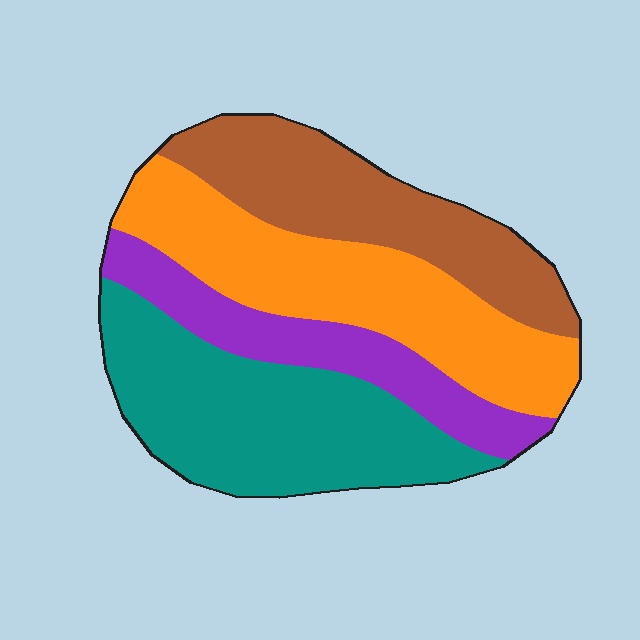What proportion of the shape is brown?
Brown covers 24% of the shape.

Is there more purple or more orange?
Orange.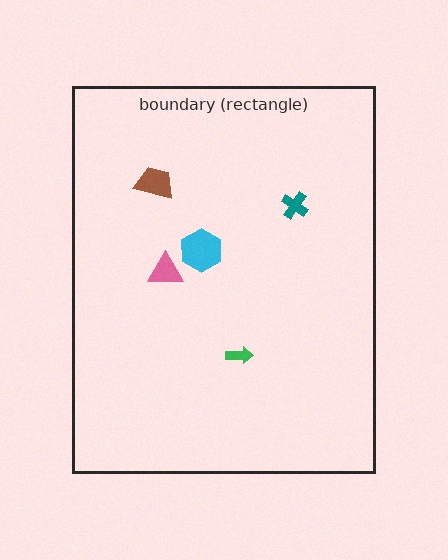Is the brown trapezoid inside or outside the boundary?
Inside.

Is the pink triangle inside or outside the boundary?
Inside.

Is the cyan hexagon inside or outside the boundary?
Inside.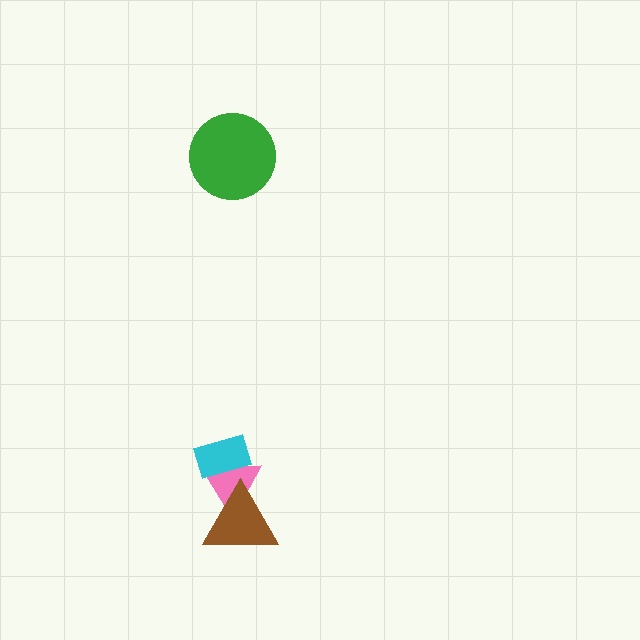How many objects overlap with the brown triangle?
1 object overlaps with the brown triangle.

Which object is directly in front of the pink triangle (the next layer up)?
The brown triangle is directly in front of the pink triangle.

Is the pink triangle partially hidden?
Yes, it is partially covered by another shape.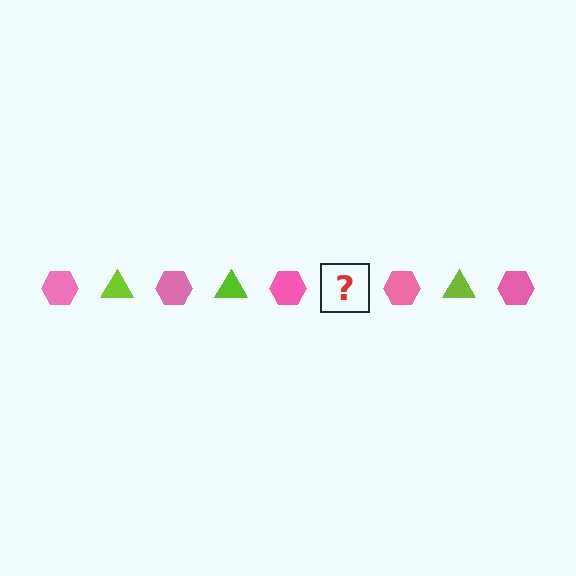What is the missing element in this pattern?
The missing element is a lime triangle.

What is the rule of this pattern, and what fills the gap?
The rule is that the pattern alternates between pink hexagon and lime triangle. The gap should be filled with a lime triangle.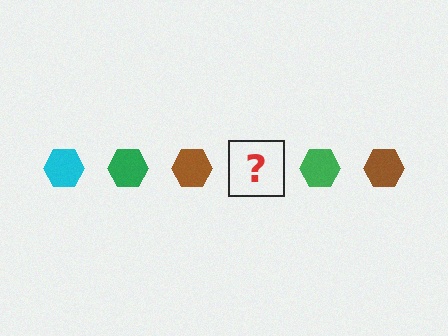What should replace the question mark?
The question mark should be replaced with a cyan hexagon.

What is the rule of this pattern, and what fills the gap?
The rule is that the pattern cycles through cyan, green, brown hexagons. The gap should be filled with a cyan hexagon.